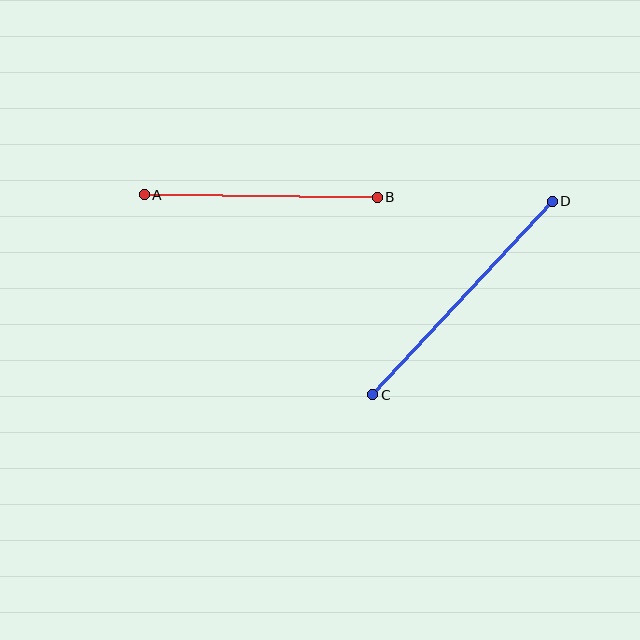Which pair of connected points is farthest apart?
Points C and D are farthest apart.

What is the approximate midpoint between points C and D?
The midpoint is at approximately (462, 298) pixels.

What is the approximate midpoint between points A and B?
The midpoint is at approximately (261, 196) pixels.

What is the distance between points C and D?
The distance is approximately 264 pixels.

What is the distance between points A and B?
The distance is approximately 233 pixels.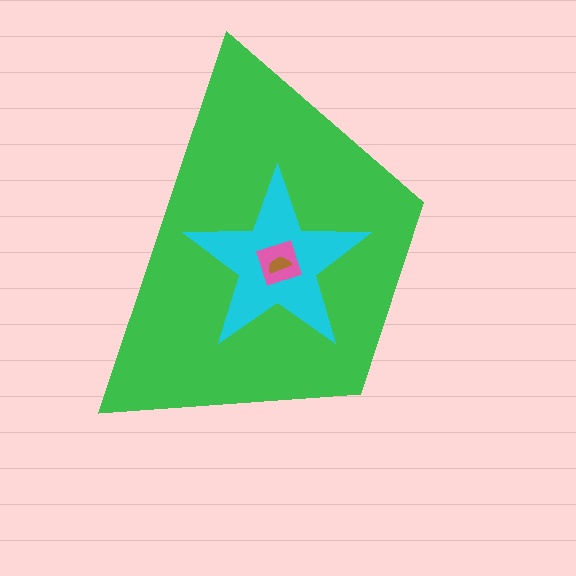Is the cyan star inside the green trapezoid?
Yes.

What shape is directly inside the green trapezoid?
The cyan star.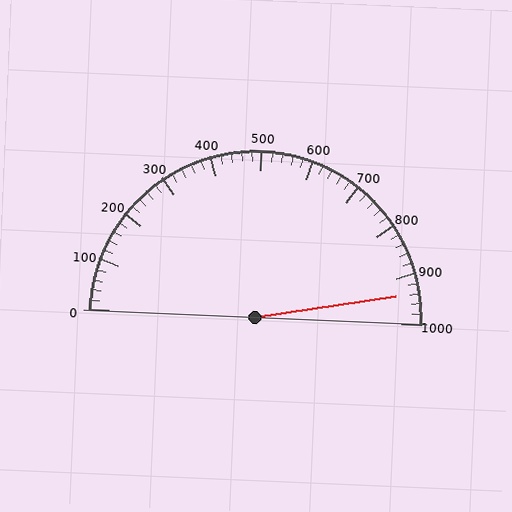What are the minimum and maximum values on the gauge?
The gauge ranges from 0 to 1000.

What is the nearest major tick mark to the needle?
The nearest major tick mark is 900.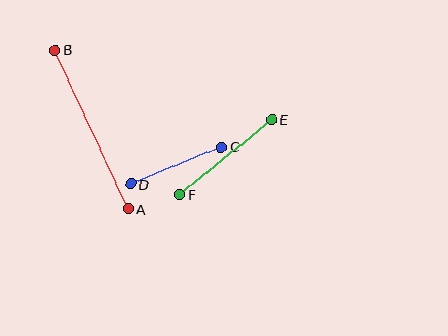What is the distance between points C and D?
The distance is approximately 98 pixels.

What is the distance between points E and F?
The distance is approximately 118 pixels.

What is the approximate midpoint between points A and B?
The midpoint is at approximately (92, 130) pixels.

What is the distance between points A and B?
The distance is approximately 175 pixels.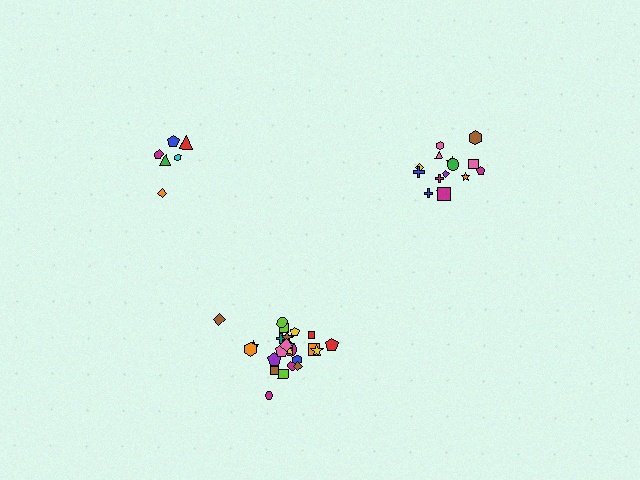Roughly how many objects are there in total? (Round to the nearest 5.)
Roughly 45 objects in total.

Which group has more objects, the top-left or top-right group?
The top-right group.